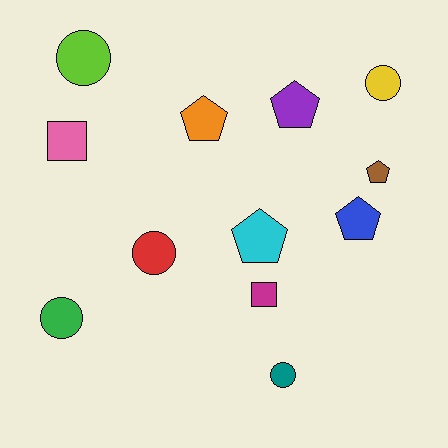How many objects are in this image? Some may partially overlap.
There are 12 objects.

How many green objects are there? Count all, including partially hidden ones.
There is 1 green object.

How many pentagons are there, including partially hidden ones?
There are 5 pentagons.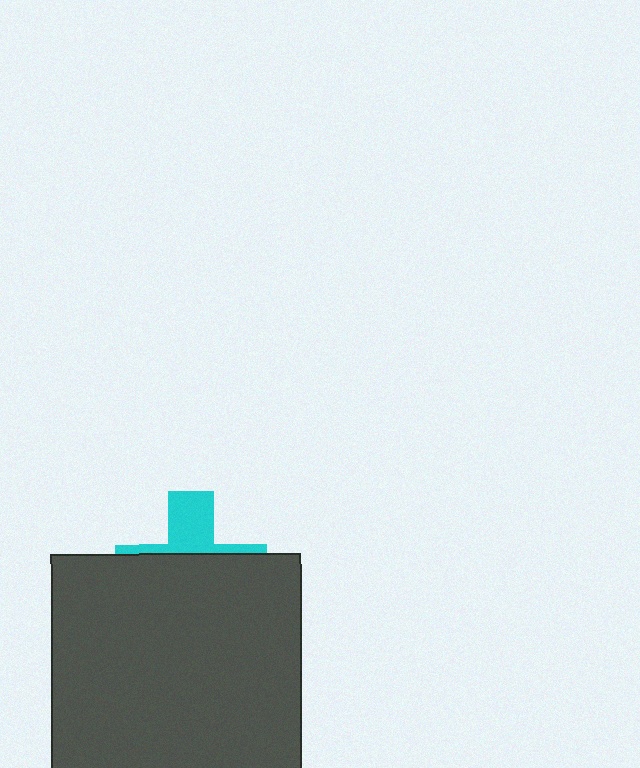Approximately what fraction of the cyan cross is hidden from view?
Roughly 68% of the cyan cross is hidden behind the dark gray rectangle.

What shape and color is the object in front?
The object in front is a dark gray rectangle.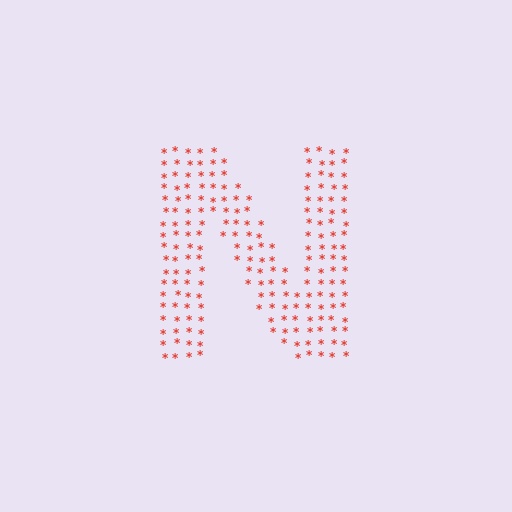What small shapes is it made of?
It is made of small asterisks.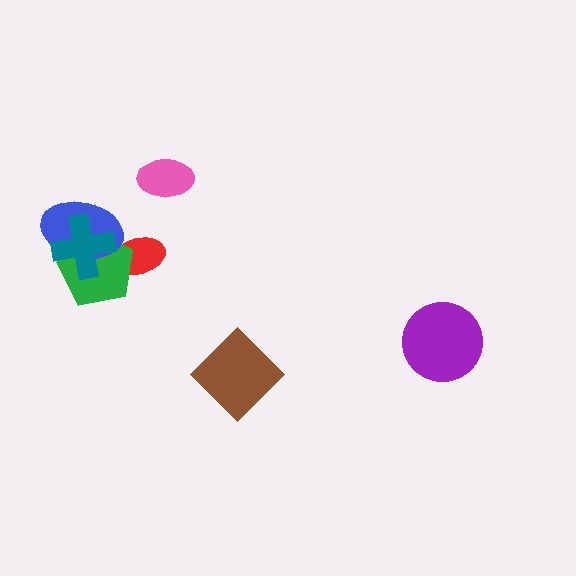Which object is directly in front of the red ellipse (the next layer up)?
The green pentagon is directly in front of the red ellipse.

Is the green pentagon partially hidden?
Yes, it is partially covered by another shape.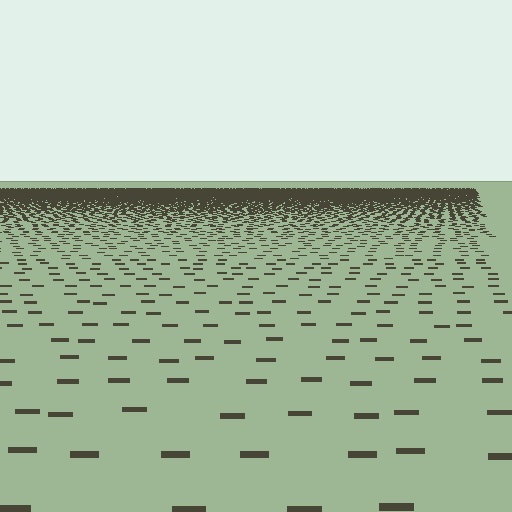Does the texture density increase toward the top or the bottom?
Density increases toward the top.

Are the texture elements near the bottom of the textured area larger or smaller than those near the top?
Larger. Near the bottom, elements are closer to the viewer and appear at a bigger on-screen size.